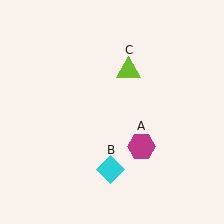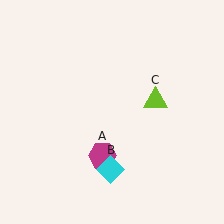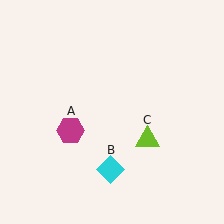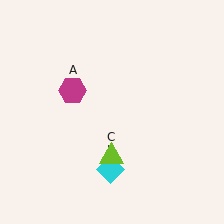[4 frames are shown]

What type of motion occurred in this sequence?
The magenta hexagon (object A), lime triangle (object C) rotated clockwise around the center of the scene.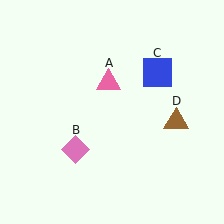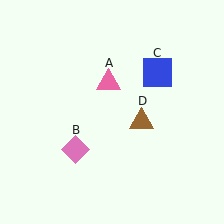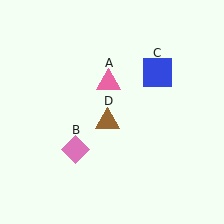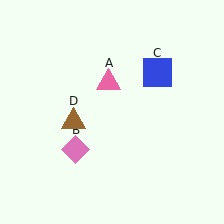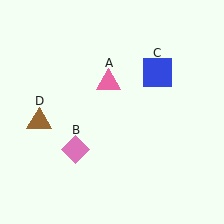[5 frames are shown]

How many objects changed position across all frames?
1 object changed position: brown triangle (object D).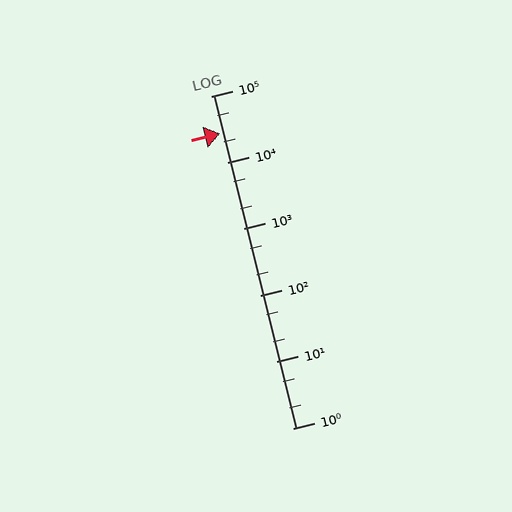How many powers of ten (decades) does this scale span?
The scale spans 5 decades, from 1 to 100000.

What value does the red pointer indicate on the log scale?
The pointer indicates approximately 27000.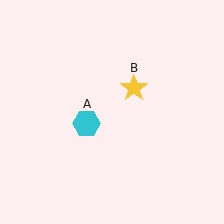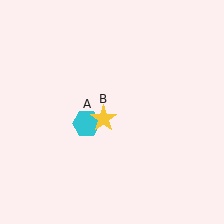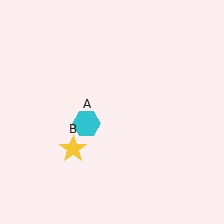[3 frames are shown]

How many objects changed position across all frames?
1 object changed position: yellow star (object B).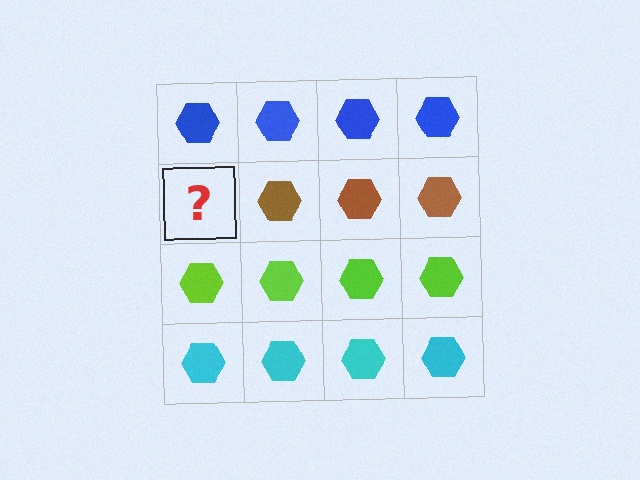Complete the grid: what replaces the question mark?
The question mark should be replaced with a brown hexagon.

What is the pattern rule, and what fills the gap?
The rule is that each row has a consistent color. The gap should be filled with a brown hexagon.